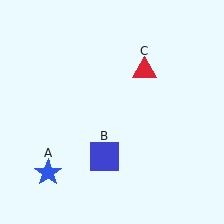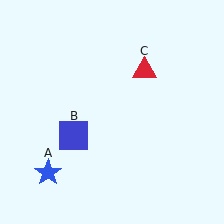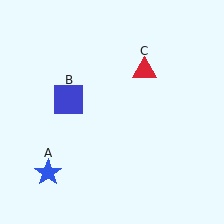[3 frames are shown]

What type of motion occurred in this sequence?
The blue square (object B) rotated clockwise around the center of the scene.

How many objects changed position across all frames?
1 object changed position: blue square (object B).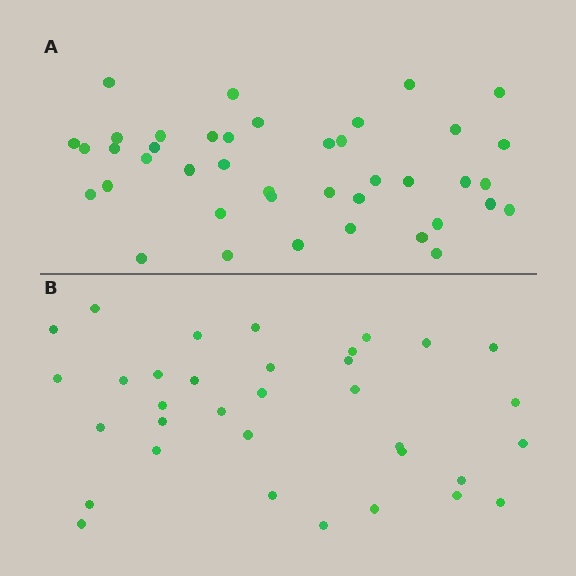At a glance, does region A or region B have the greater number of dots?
Region A (the top region) has more dots.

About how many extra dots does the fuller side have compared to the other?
Region A has roughly 8 or so more dots than region B.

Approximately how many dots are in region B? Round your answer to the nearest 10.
About 30 dots. (The exact count is 34, which rounds to 30.)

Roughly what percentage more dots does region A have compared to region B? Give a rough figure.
About 20% more.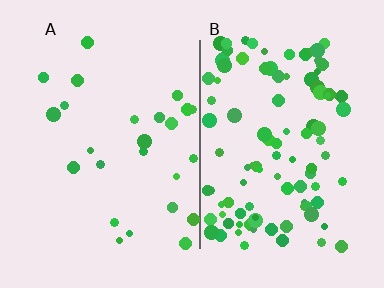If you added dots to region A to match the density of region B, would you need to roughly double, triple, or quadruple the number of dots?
Approximately quadruple.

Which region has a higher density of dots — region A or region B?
B (the right).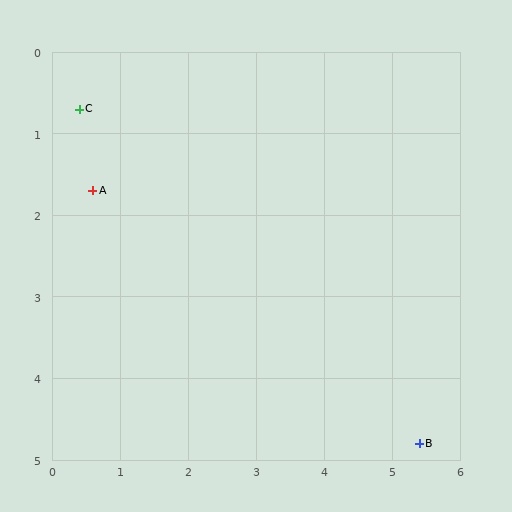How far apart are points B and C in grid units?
Points B and C are about 6.5 grid units apart.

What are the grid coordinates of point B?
Point B is at approximately (5.4, 4.8).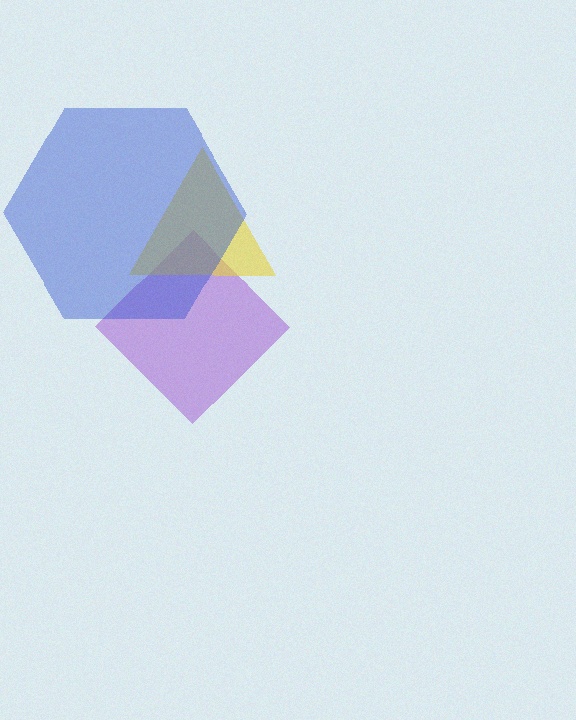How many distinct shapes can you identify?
There are 3 distinct shapes: a purple diamond, a yellow triangle, a blue hexagon.